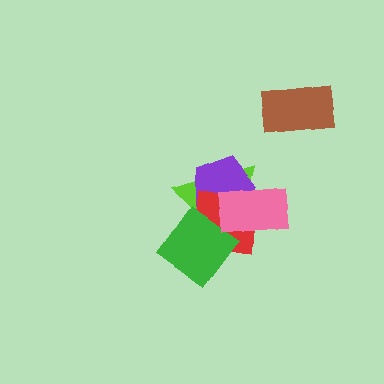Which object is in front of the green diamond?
The pink rectangle is in front of the green diamond.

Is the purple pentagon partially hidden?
Yes, it is partially covered by another shape.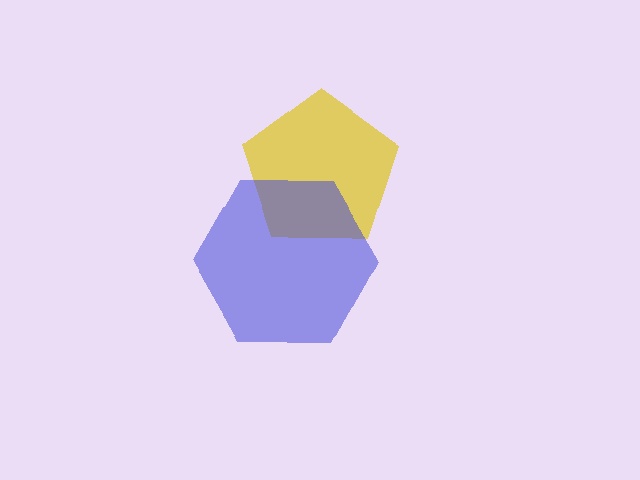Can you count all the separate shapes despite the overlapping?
Yes, there are 2 separate shapes.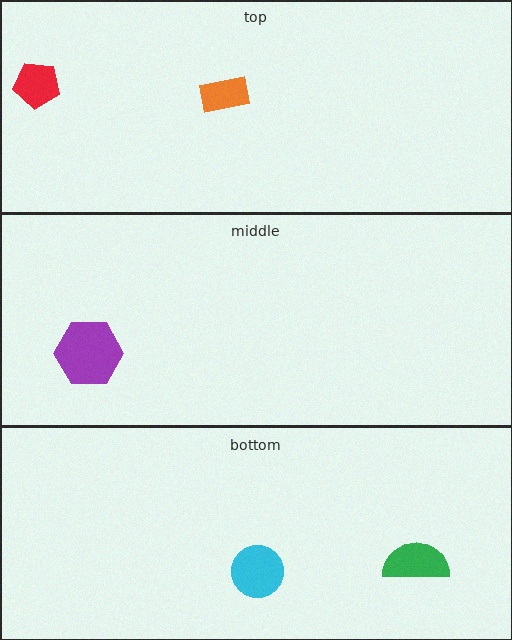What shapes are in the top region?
The orange rectangle, the red pentagon.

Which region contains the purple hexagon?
The middle region.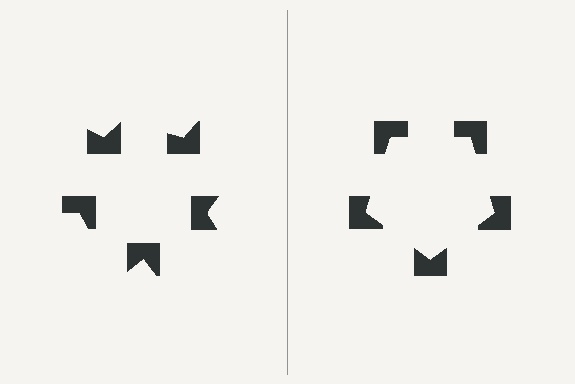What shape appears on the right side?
An illusory pentagon.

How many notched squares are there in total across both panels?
10 — 5 on each side.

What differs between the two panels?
The notched squares are positioned identically on both sides; only the wedge orientations differ. On the right they align to a pentagon; on the left they are misaligned.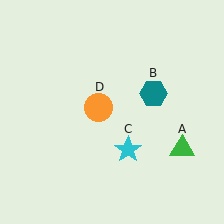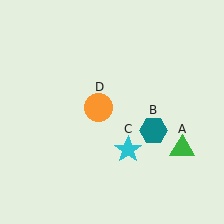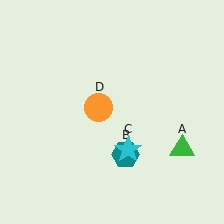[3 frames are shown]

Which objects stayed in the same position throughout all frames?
Green triangle (object A) and cyan star (object C) and orange circle (object D) remained stationary.